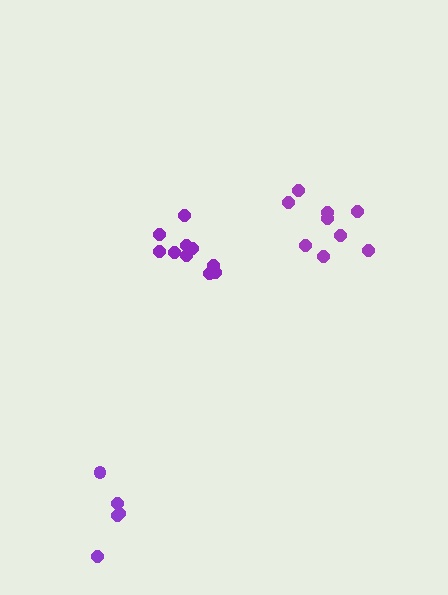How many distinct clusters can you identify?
There are 3 distinct clusters.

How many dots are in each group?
Group 1: 9 dots, Group 2: 10 dots, Group 3: 5 dots (24 total).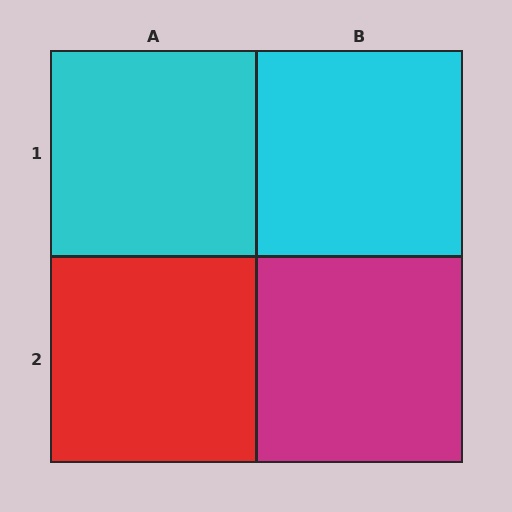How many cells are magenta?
1 cell is magenta.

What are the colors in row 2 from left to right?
Red, magenta.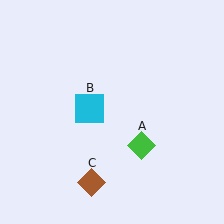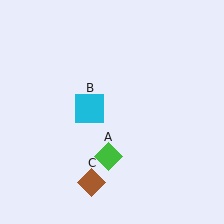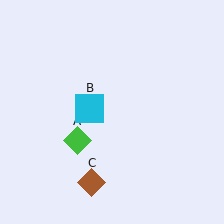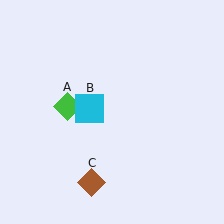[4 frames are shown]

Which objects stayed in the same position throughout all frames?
Cyan square (object B) and brown diamond (object C) remained stationary.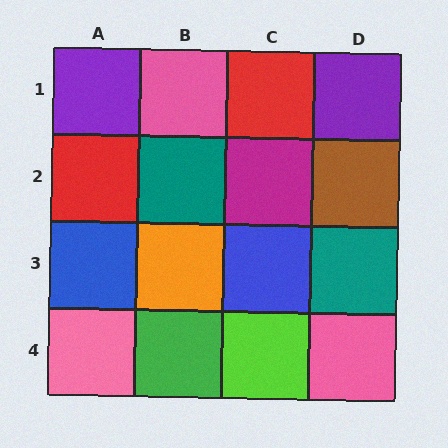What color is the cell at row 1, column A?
Purple.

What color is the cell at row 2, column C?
Magenta.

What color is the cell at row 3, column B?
Orange.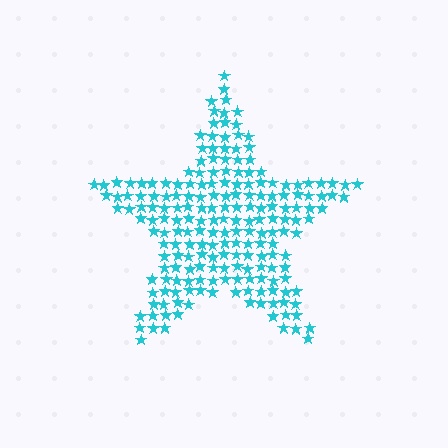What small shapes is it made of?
It is made of small stars.